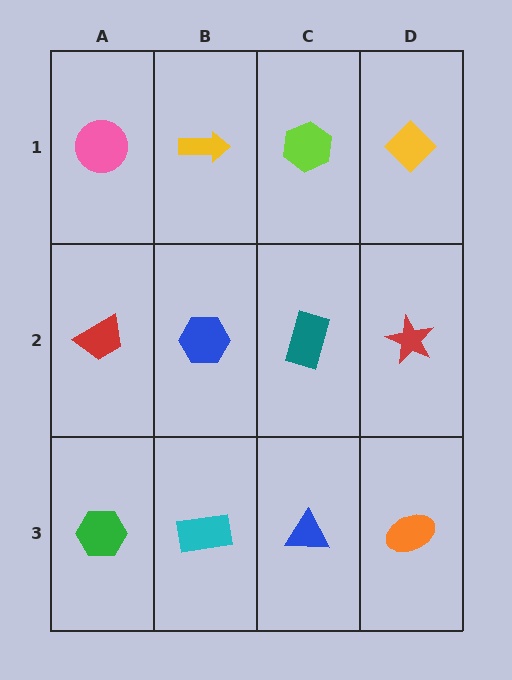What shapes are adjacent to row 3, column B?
A blue hexagon (row 2, column B), a green hexagon (row 3, column A), a blue triangle (row 3, column C).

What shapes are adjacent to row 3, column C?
A teal rectangle (row 2, column C), a cyan rectangle (row 3, column B), an orange ellipse (row 3, column D).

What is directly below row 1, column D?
A red star.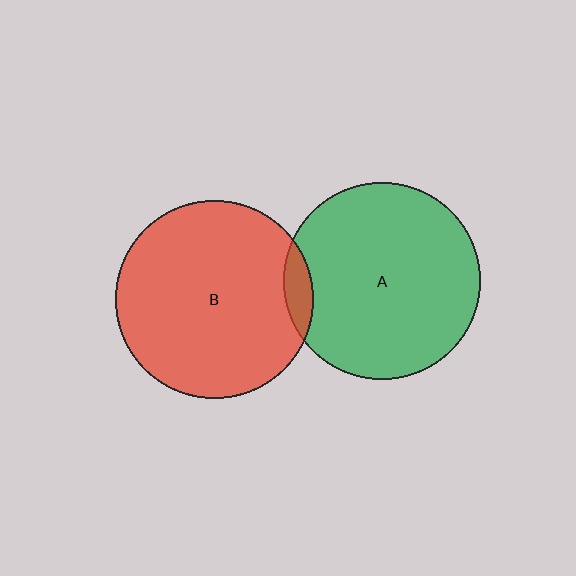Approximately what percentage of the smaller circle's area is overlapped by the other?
Approximately 5%.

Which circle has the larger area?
Circle B (red).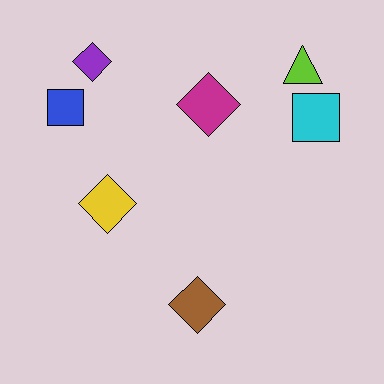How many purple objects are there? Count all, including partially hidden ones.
There is 1 purple object.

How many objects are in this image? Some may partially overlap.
There are 7 objects.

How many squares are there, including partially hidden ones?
There are 2 squares.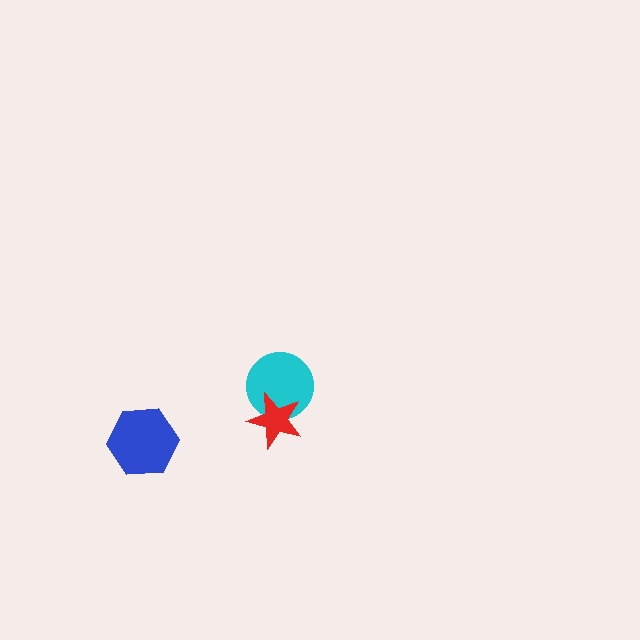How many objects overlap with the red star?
1 object overlaps with the red star.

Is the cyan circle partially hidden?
Yes, it is partially covered by another shape.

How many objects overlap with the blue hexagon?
0 objects overlap with the blue hexagon.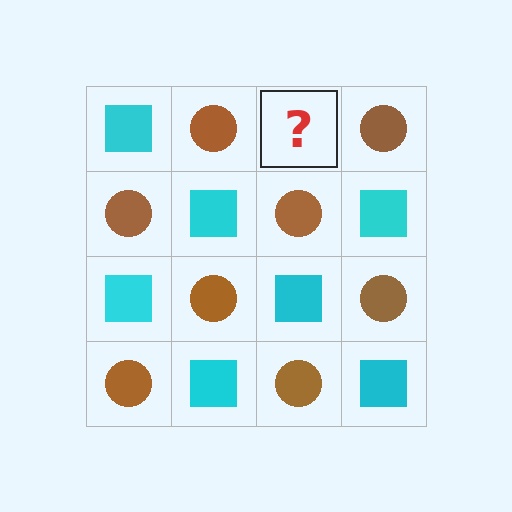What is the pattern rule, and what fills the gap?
The rule is that it alternates cyan square and brown circle in a checkerboard pattern. The gap should be filled with a cyan square.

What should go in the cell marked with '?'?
The missing cell should contain a cyan square.